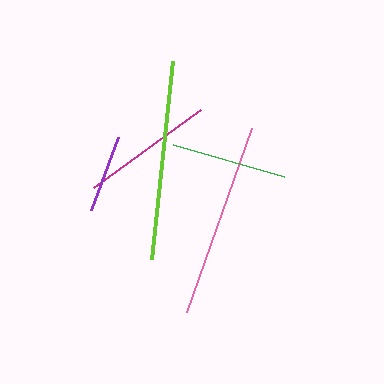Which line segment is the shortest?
The purple line is the shortest at approximately 77 pixels.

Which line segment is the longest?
The lime line is the longest at approximately 199 pixels.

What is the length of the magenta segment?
The magenta segment is approximately 132 pixels long.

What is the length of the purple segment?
The purple segment is approximately 77 pixels long.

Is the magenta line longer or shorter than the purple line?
The magenta line is longer than the purple line.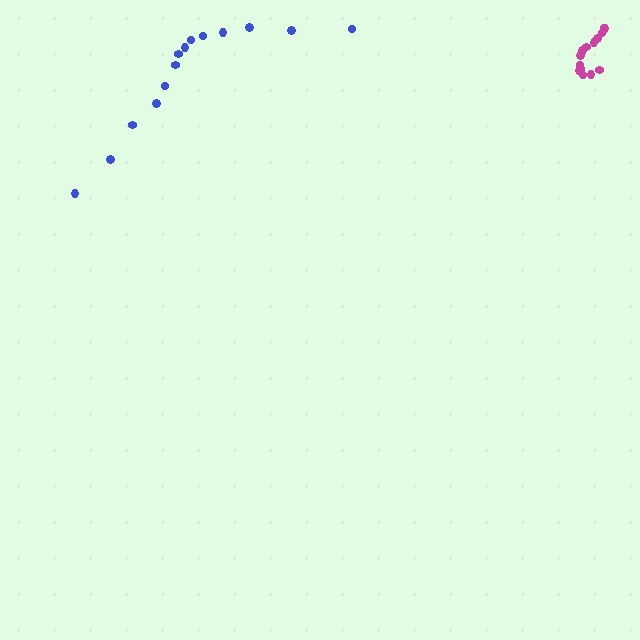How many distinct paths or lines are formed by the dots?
There are 2 distinct paths.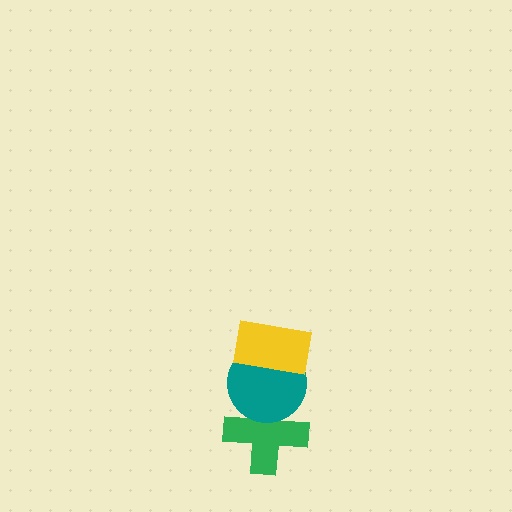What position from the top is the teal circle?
The teal circle is 2nd from the top.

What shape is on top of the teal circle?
The yellow rectangle is on top of the teal circle.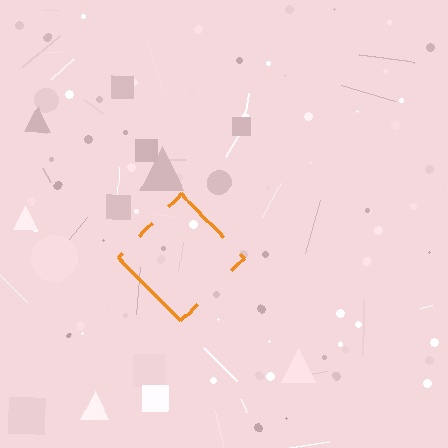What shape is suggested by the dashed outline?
The dashed outline suggests a diamond.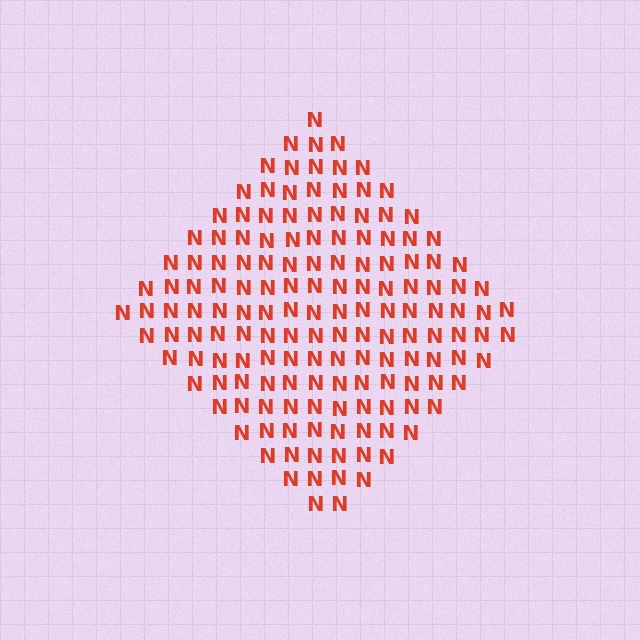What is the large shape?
The large shape is a diamond.